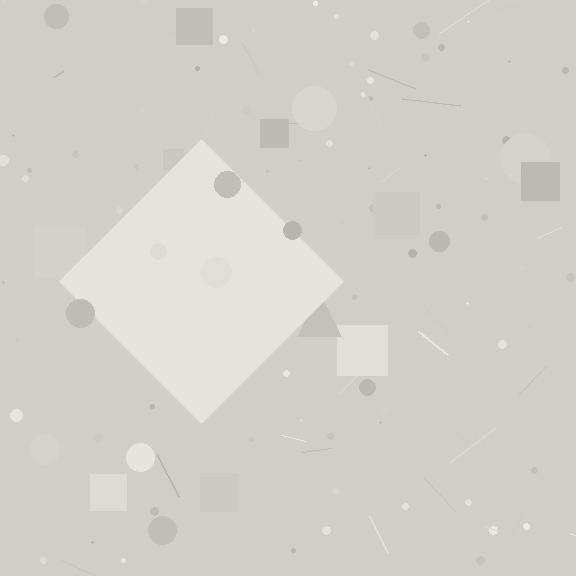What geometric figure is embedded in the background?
A diamond is embedded in the background.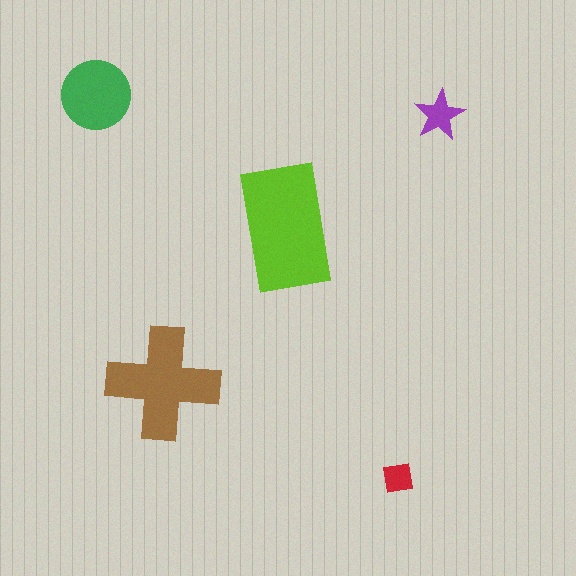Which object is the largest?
The lime rectangle.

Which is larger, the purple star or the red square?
The purple star.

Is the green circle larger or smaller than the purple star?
Larger.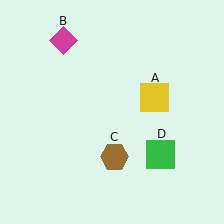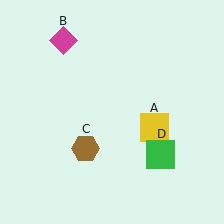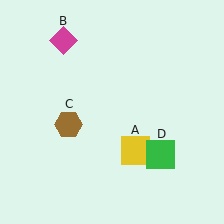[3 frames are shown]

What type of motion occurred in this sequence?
The yellow square (object A), brown hexagon (object C) rotated clockwise around the center of the scene.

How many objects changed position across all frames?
2 objects changed position: yellow square (object A), brown hexagon (object C).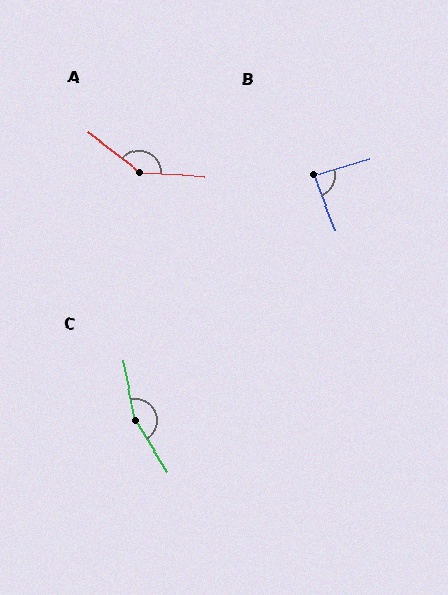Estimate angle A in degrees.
Approximately 145 degrees.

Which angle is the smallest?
B, at approximately 84 degrees.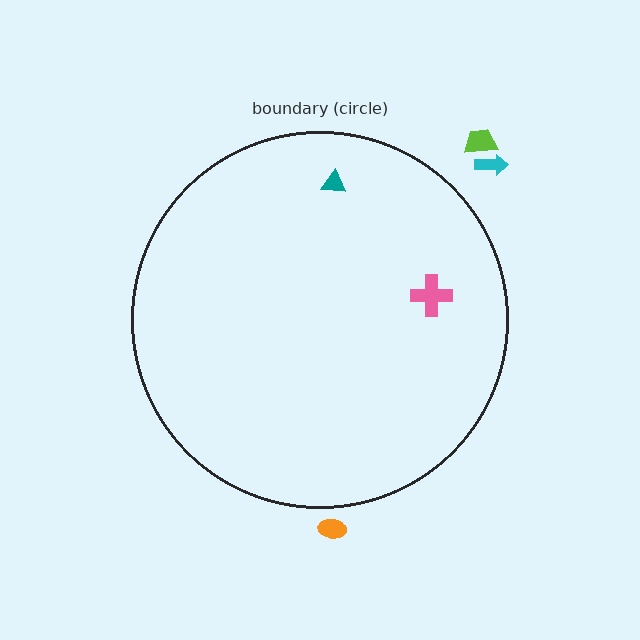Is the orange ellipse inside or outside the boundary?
Outside.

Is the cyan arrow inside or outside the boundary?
Outside.